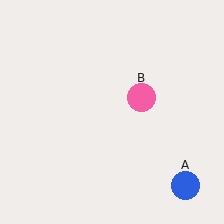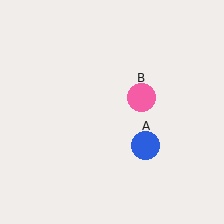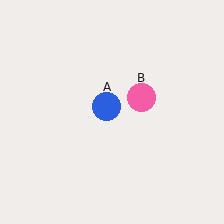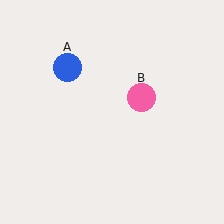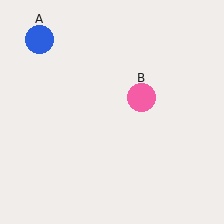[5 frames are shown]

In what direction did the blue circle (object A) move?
The blue circle (object A) moved up and to the left.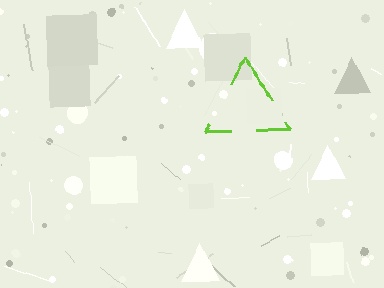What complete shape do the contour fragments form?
The contour fragments form a triangle.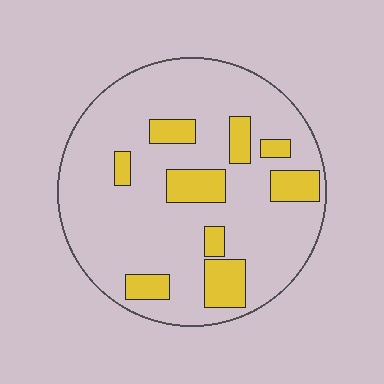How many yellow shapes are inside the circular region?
9.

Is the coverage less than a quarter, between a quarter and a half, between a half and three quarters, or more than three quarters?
Less than a quarter.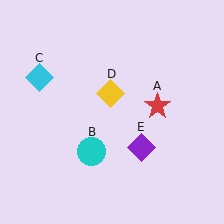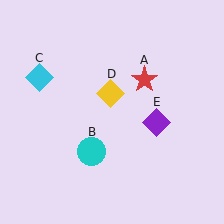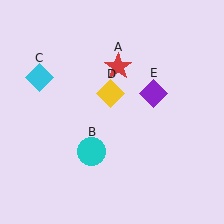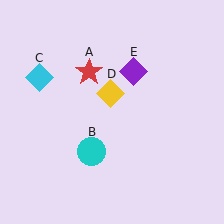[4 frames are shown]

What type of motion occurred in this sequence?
The red star (object A), purple diamond (object E) rotated counterclockwise around the center of the scene.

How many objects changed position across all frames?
2 objects changed position: red star (object A), purple diamond (object E).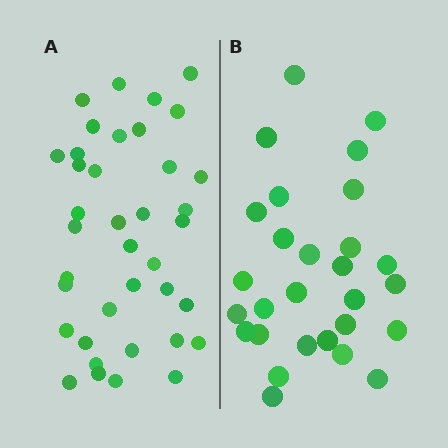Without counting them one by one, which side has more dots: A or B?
Region A (the left region) has more dots.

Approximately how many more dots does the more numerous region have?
Region A has roughly 10 or so more dots than region B.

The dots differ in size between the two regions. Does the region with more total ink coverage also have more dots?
No. Region B has more total ink coverage because its dots are larger, but region A actually contains more individual dots. Total area can be misleading — the number of items is what matters here.